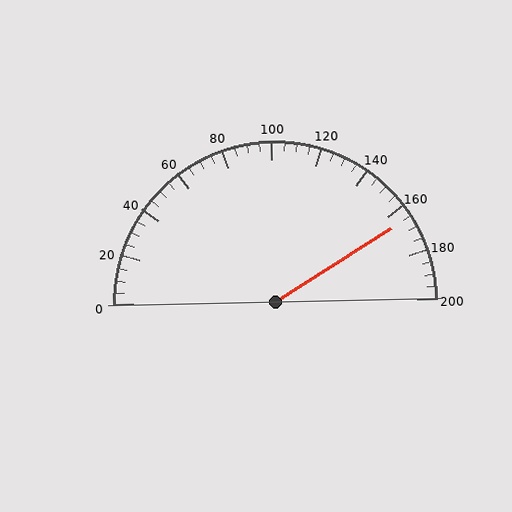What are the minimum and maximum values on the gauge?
The gauge ranges from 0 to 200.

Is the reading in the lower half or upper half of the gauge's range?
The reading is in the upper half of the range (0 to 200).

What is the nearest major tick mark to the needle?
The nearest major tick mark is 160.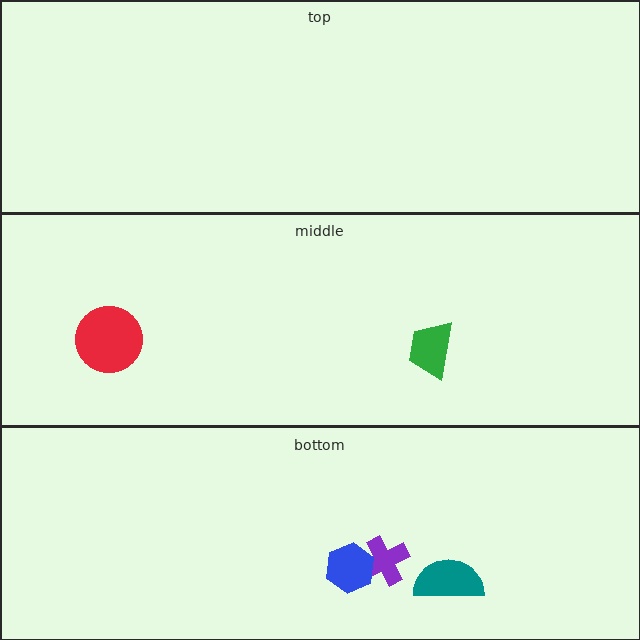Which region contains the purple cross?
The bottom region.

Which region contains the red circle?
The middle region.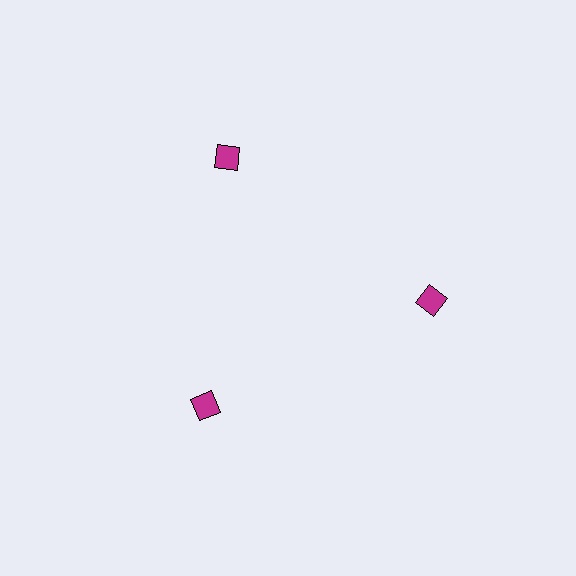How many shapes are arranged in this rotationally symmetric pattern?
There are 3 shapes, arranged in 3 groups of 1.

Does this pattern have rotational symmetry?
Yes, this pattern has 3-fold rotational symmetry. It looks the same after rotating 120 degrees around the center.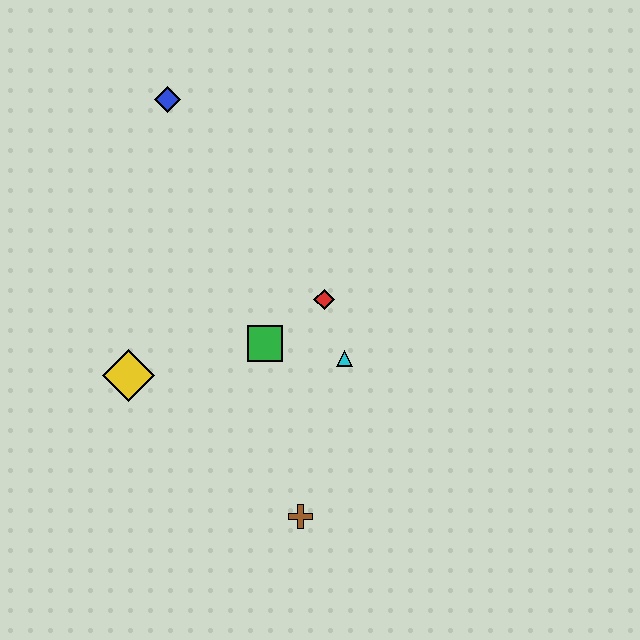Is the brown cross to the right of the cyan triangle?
No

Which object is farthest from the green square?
The blue diamond is farthest from the green square.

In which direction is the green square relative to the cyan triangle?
The green square is to the left of the cyan triangle.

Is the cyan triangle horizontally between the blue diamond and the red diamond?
No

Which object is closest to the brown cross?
The cyan triangle is closest to the brown cross.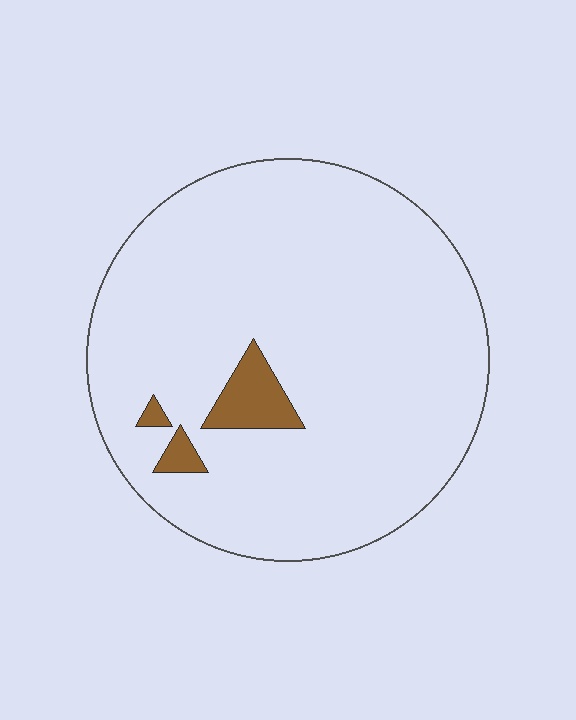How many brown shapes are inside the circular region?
3.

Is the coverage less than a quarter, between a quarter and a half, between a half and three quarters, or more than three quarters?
Less than a quarter.